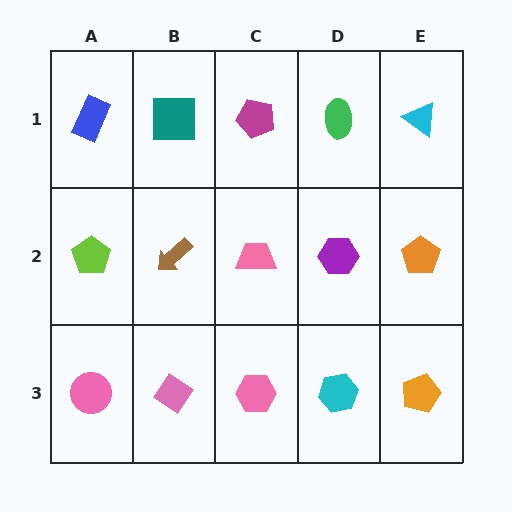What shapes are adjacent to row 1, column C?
A pink trapezoid (row 2, column C), a teal square (row 1, column B), a green ellipse (row 1, column D).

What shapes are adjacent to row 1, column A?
A lime pentagon (row 2, column A), a teal square (row 1, column B).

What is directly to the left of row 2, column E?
A purple hexagon.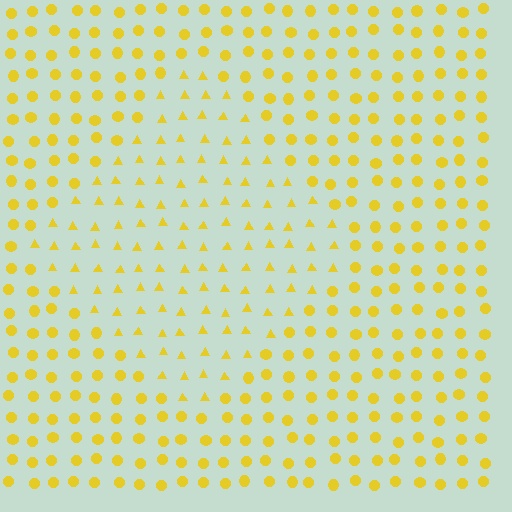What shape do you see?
I see a diamond.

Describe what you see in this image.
The image is filled with small yellow elements arranged in a uniform grid. A diamond-shaped region contains triangles, while the surrounding area contains circles. The boundary is defined purely by the change in element shape.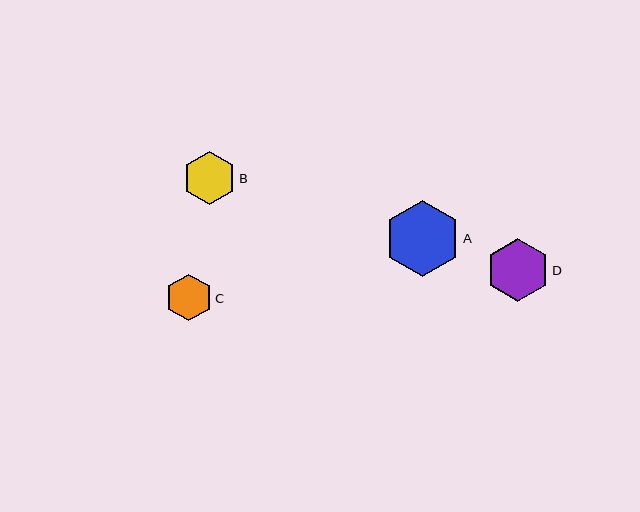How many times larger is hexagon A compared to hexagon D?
Hexagon A is approximately 1.2 times the size of hexagon D.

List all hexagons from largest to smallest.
From largest to smallest: A, D, B, C.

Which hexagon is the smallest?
Hexagon C is the smallest with a size of approximately 47 pixels.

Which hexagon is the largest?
Hexagon A is the largest with a size of approximately 76 pixels.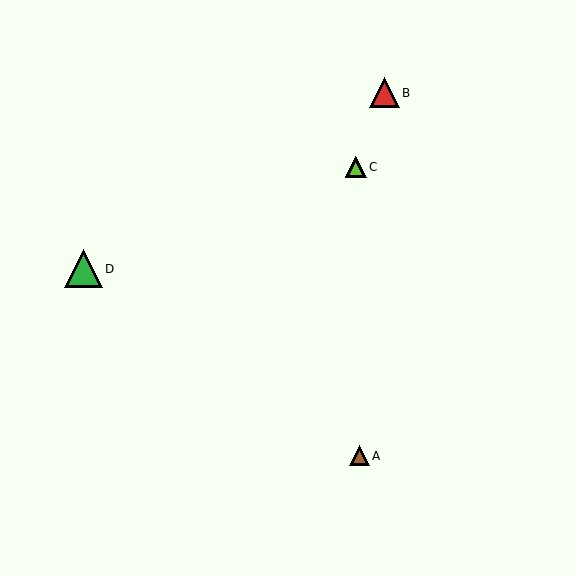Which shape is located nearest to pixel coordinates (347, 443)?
The brown triangle (labeled A) at (359, 456) is nearest to that location.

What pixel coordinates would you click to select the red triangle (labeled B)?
Click at (384, 93) to select the red triangle B.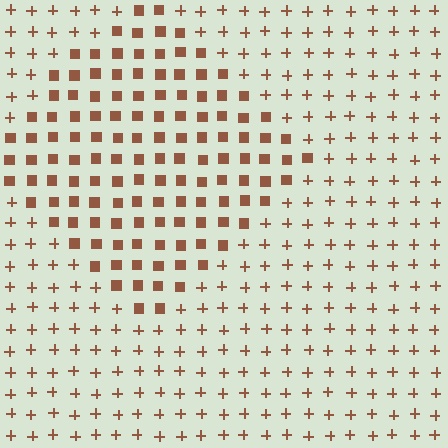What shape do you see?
I see a diamond.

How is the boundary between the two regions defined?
The boundary is defined by a change in element shape: squares inside vs. plus signs outside. All elements share the same color and spacing.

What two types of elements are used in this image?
The image uses squares inside the diamond region and plus signs outside it.